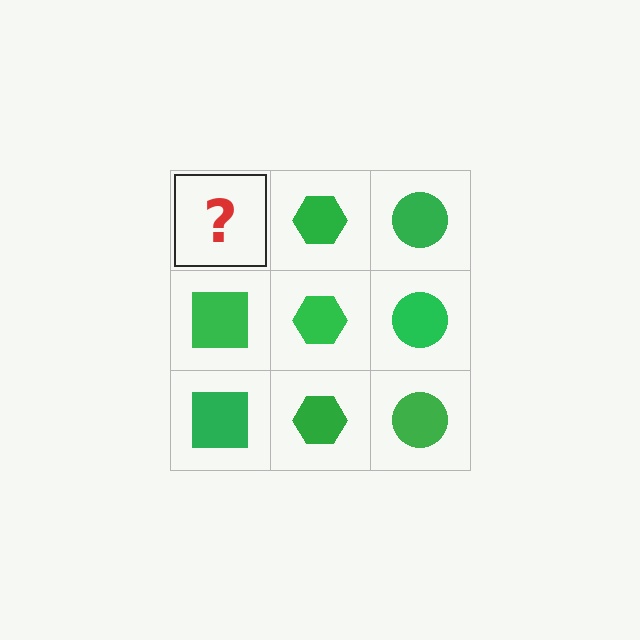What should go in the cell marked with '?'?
The missing cell should contain a green square.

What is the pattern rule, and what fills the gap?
The rule is that each column has a consistent shape. The gap should be filled with a green square.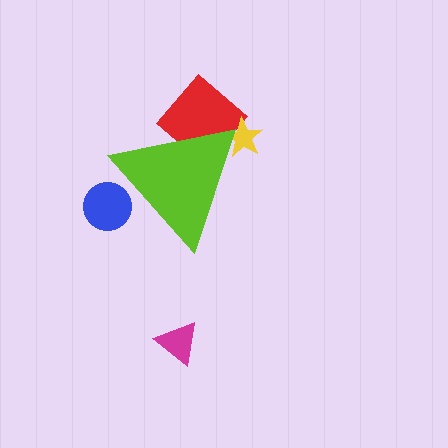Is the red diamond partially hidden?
Yes, the red diamond is partially hidden behind the lime triangle.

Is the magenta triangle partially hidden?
No, the magenta triangle is fully visible.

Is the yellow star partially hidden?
Yes, the yellow star is partially hidden behind the lime triangle.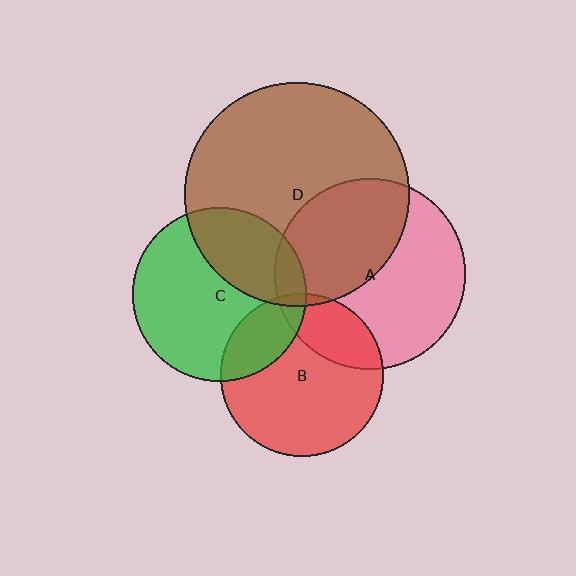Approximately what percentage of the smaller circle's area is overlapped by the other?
Approximately 10%.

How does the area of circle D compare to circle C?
Approximately 1.7 times.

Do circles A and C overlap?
Yes.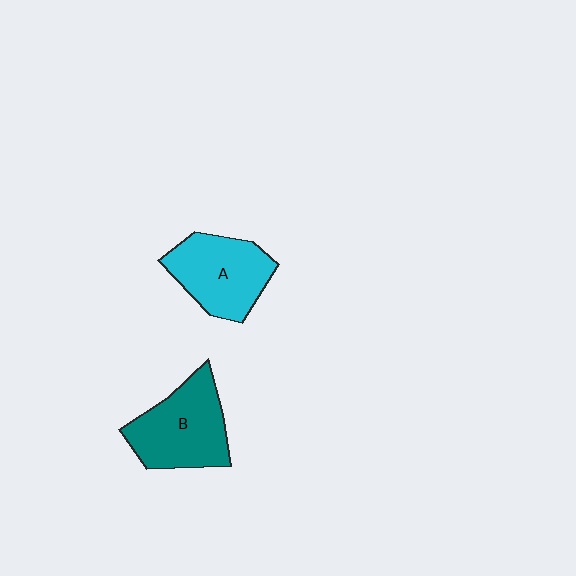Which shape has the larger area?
Shape B (teal).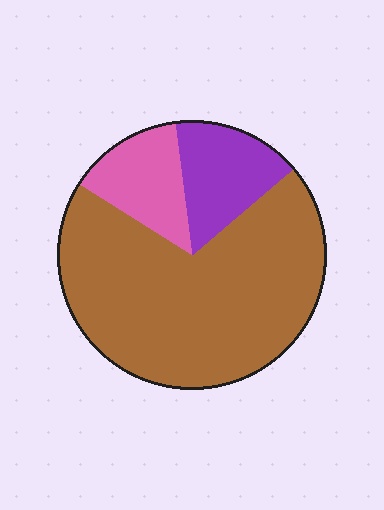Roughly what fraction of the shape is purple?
Purple takes up less than a sixth of the shape.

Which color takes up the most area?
Brown, at roughly 70%.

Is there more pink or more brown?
Brown.